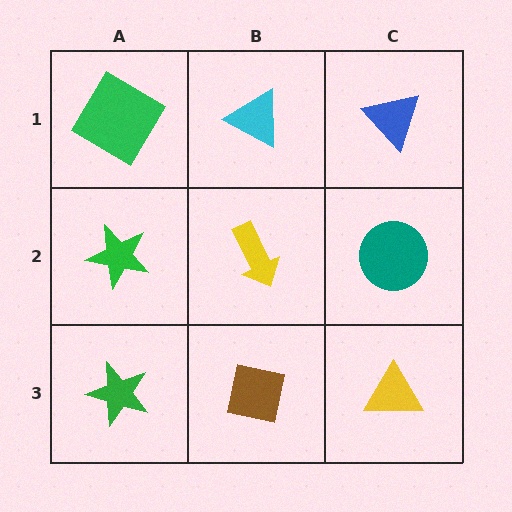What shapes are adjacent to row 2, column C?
A blue triangle (row 1, column C), a yellow triangle (row 3, column C), a yellow arrow (row 2, column B).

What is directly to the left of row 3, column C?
A brown square.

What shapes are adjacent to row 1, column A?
A green star (row 2, column A), a cyan triangle (row 1, column B).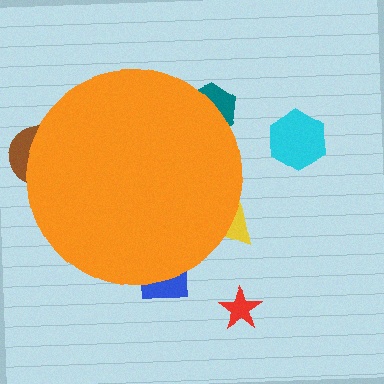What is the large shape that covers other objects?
An orange circle.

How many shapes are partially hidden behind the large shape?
4 shapes are partially hidden.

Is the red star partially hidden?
No, the red star is fully visible.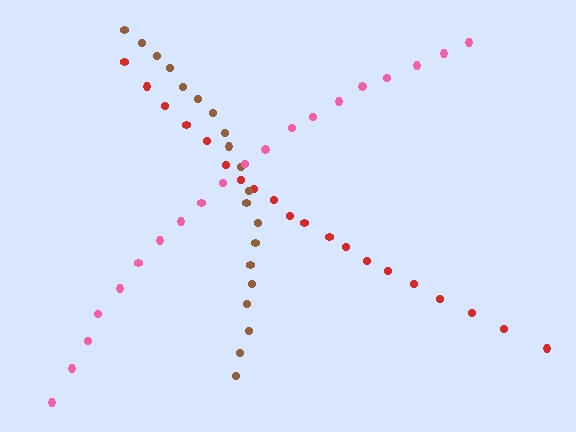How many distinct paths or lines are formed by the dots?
There are 3 distinct paths.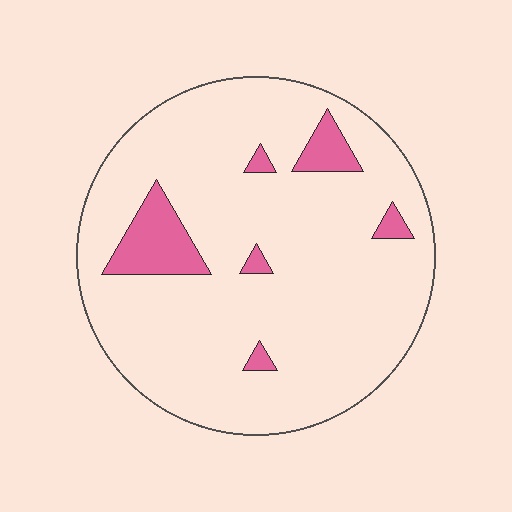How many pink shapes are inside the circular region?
6.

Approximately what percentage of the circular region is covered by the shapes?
Approximately 10%.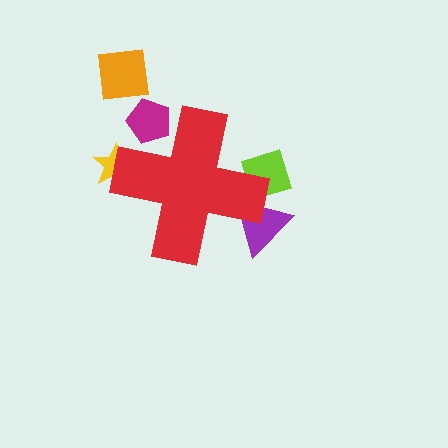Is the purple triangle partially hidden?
Yes, the purple triangle is partially hidden behind the red cross.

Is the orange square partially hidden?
No, the orange square is fully visible.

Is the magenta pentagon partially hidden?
Yes, the magenta pentagon is partially hidden behind the red cross.